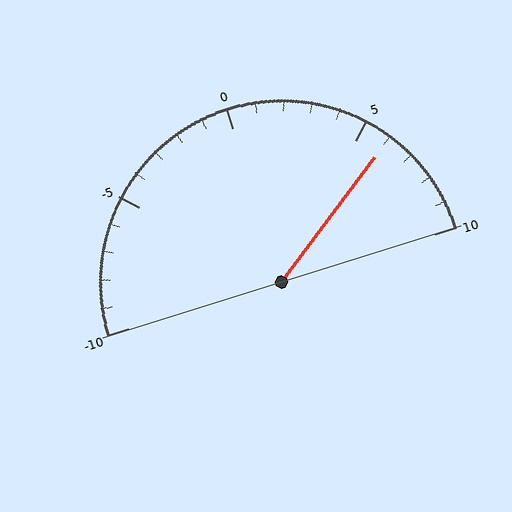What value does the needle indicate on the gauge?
The needle indicates approximately 6.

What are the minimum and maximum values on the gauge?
The gauge ranges from -10 to 10.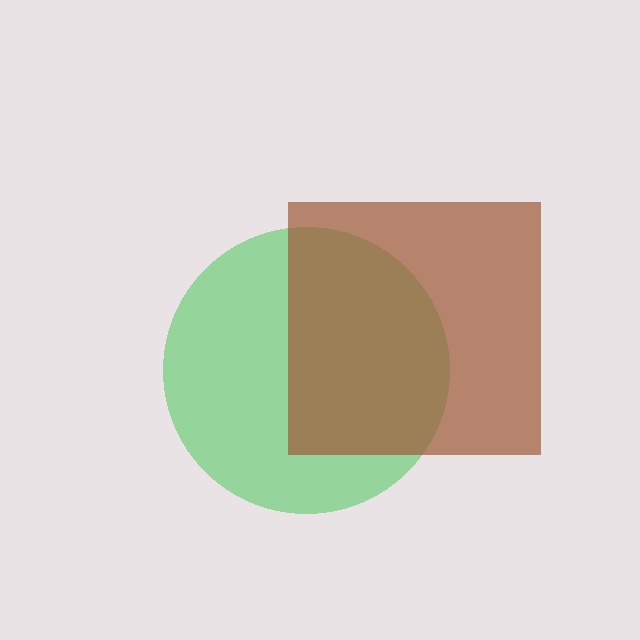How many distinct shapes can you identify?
There are 2 distinct shapes: a green circle, a brown square.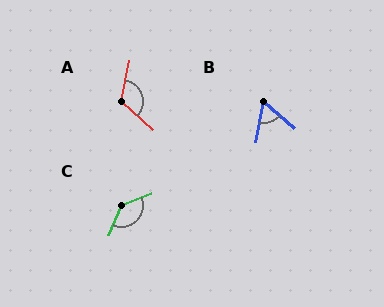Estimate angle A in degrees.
Approximately 120 degrees.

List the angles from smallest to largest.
B (60°), A (120°), C (134°).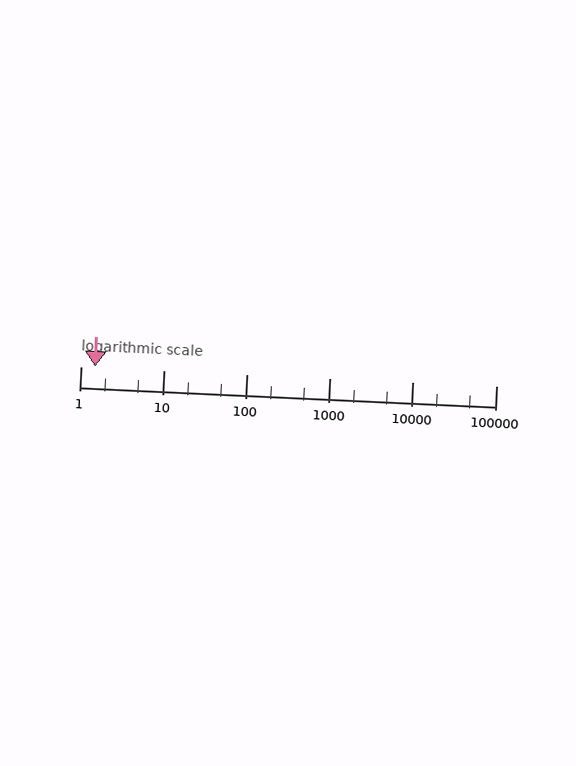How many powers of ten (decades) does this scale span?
The scale spans 5 decades, from 1 to 100000.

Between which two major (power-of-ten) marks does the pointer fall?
The pointer is between 1 and 10.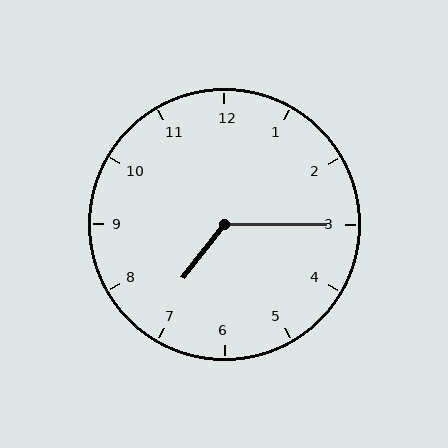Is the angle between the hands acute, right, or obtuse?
It is obtuse.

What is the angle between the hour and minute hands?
Approximately 128 degrees.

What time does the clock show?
7:15.